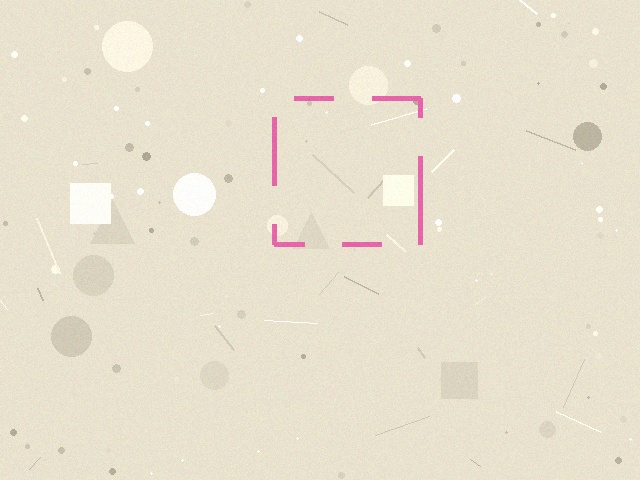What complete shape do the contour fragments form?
The contour fragments form a square.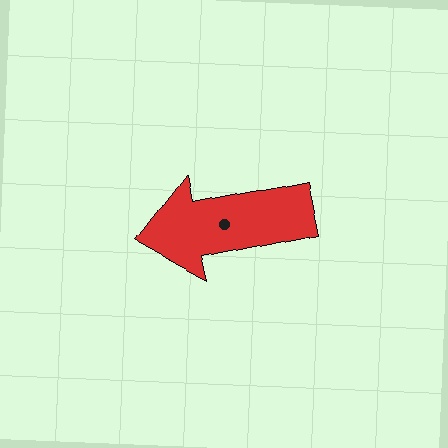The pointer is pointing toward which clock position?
Roughly 9 o'clock.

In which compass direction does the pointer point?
West.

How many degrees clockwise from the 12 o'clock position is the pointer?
Approximately 258 degrees.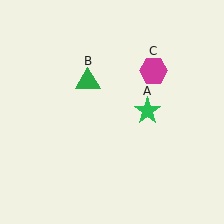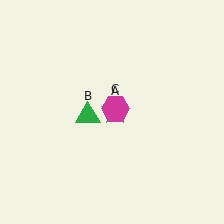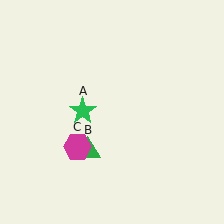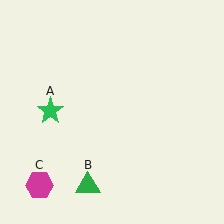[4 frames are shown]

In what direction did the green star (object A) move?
The green star (object A) moved left.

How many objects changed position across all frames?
3 objects changed position: green star (object A), green triangle (object B), magenta hexagon (object C).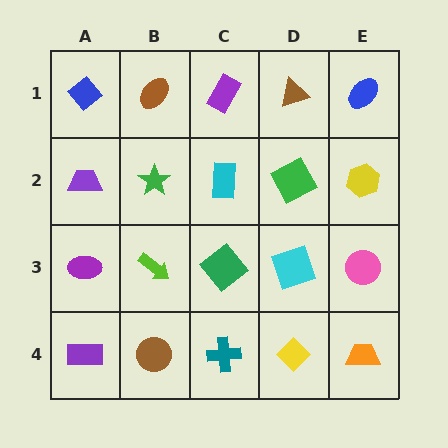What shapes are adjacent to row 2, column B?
A brown ellipse (row 1, column B), a lime arrow (row 3, column B), a purple trapezoid (row 2, column A), a cyan rectangle (row 2, column C).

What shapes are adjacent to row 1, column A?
A purple trapezoid (row 2, column A), a brown ellipse (row 1, column B).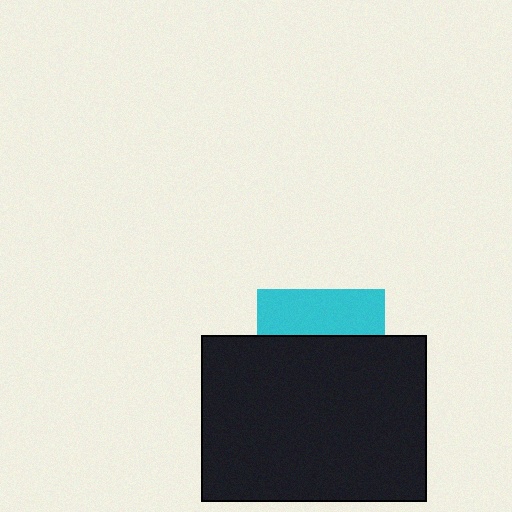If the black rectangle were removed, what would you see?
You would see the complete cyan square.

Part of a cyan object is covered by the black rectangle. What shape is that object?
It is a square.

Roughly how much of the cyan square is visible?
A small part of it is visible (roughly 36%).